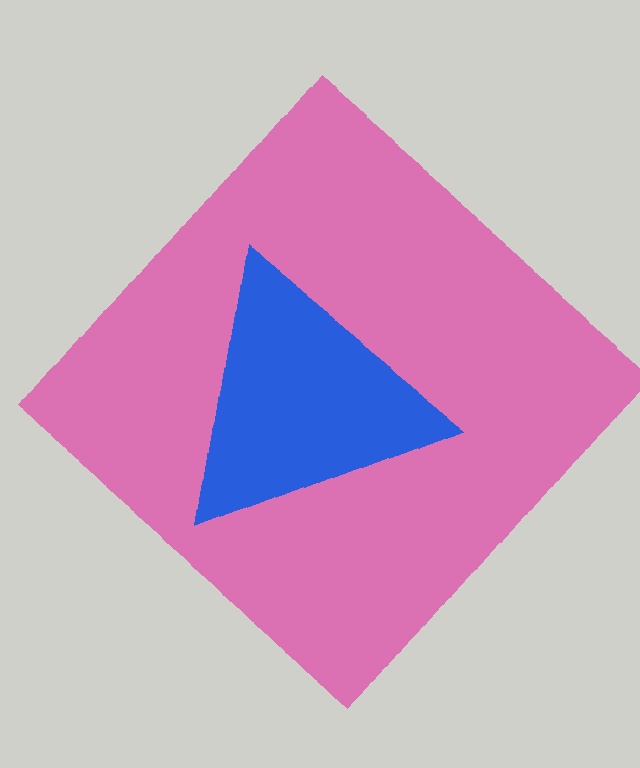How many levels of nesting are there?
2.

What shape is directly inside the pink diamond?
The blue triangle.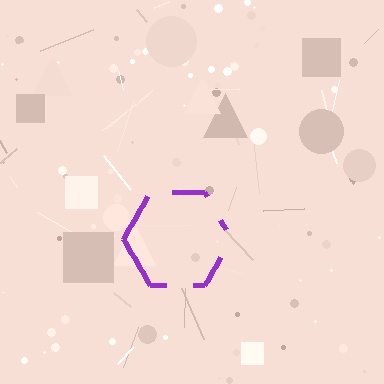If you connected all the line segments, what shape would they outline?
They would outline a hexagon.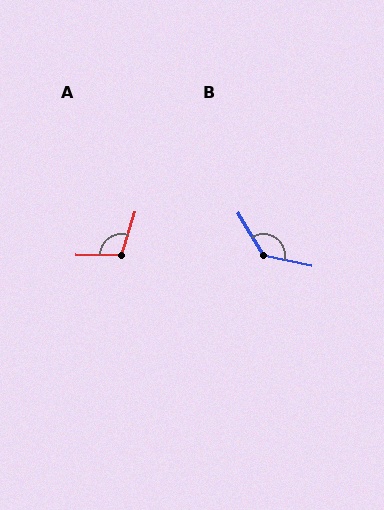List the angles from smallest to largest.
A (106°), B (134°).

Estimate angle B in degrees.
Approximately 134 degrees.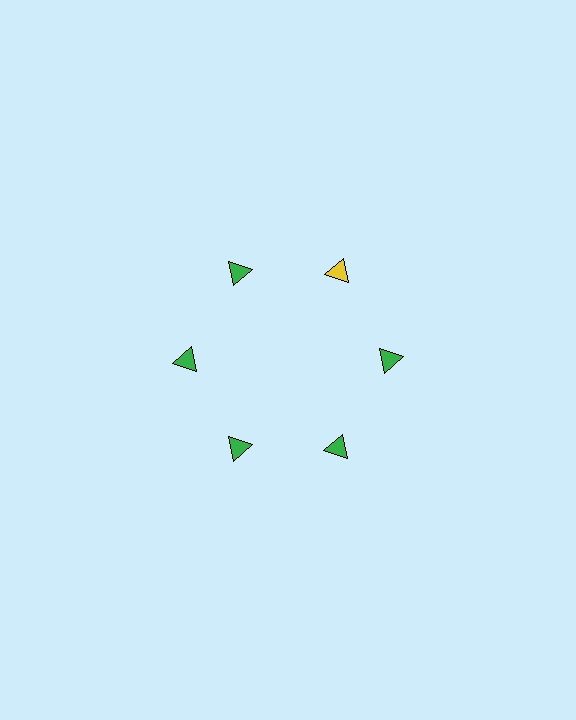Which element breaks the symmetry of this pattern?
The yellow triangle at roughly the 1 o'clock position breaks the symmetry. All other shapes are green triangles.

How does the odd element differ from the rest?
It has a different color: yellow instead of green.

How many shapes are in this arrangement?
There are 6 shapes arranged in a ring pattern.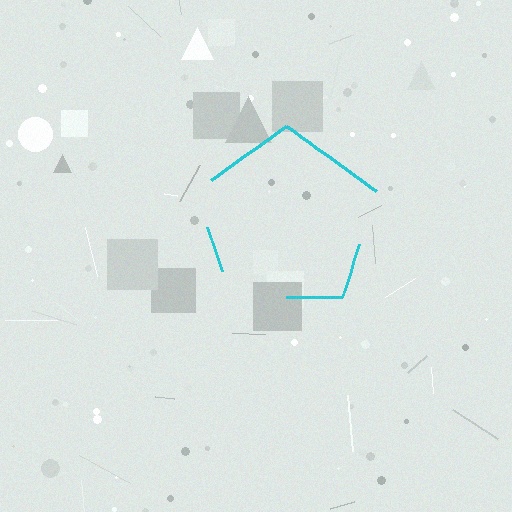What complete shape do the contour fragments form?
The contour fragments form a pentagon.